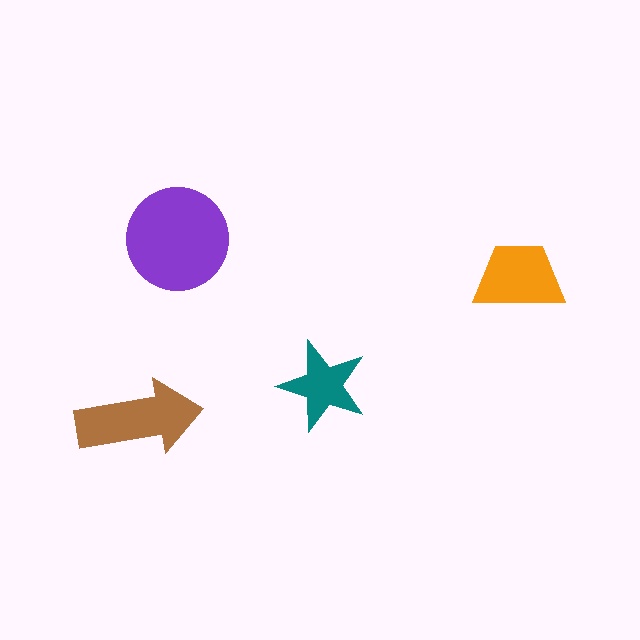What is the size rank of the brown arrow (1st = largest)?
2nd.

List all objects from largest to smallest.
The purple circle, the brown arrow, the orange trapezoid, the teal star.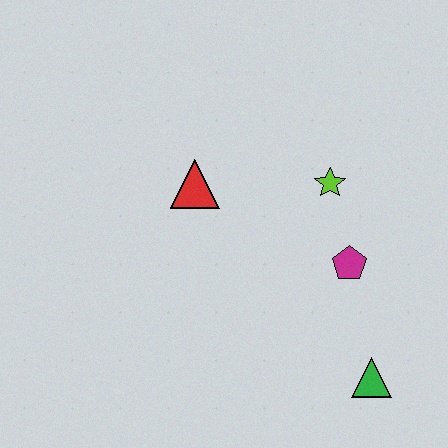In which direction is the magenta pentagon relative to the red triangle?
The magenta pentagon is to the right of the red triangle.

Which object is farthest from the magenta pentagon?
The red triangle is farthest from the magenta pentagon.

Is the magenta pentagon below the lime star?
Yes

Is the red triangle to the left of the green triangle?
Yes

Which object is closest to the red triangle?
The lime star is closest to the red triangle.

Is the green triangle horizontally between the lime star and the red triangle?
No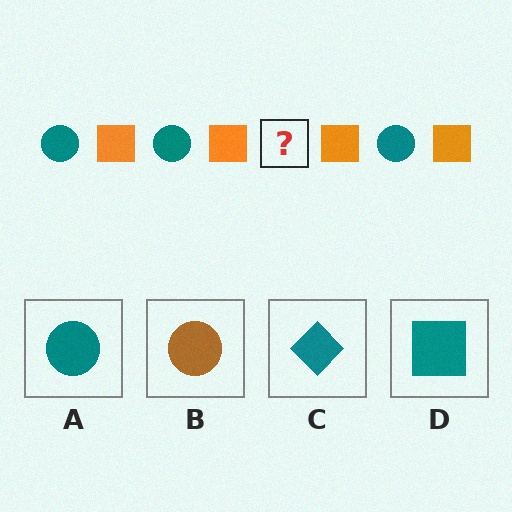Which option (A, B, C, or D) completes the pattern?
A.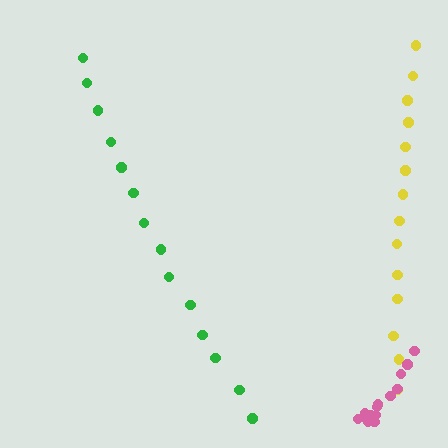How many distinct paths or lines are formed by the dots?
There are 3 distinct paths.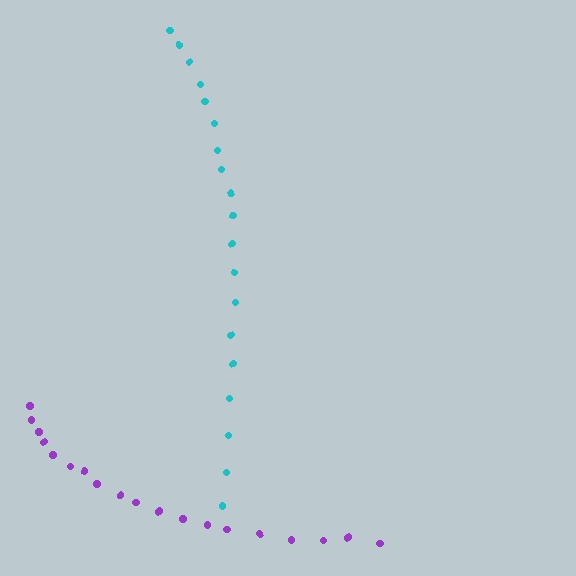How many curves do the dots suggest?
There are 2 distinct paths.